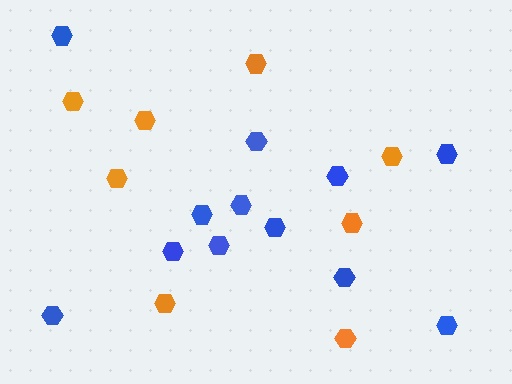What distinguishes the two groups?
There are 2 groups: one group of blue hexagons (12) and one group of orange hexagons (8).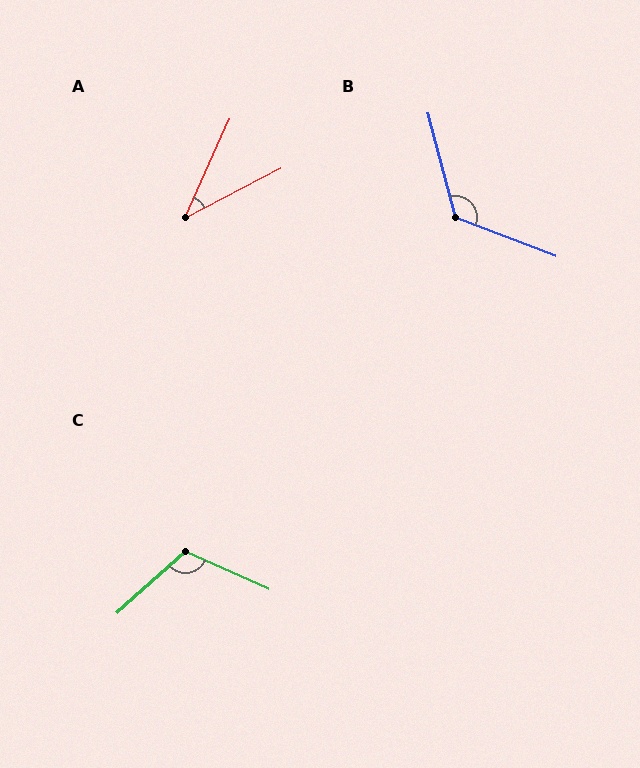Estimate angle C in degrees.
Approximately 113 degrees.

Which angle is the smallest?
A, at approximately 38 degrees.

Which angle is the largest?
B, at approximately 126 degrees.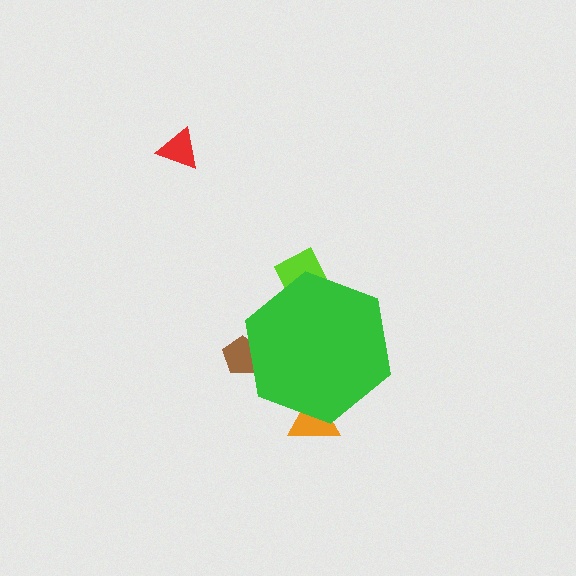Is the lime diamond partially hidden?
Yes, the lime diamond is partially hidden behind the green hexagon.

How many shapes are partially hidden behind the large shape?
3 shapes are partially hidden.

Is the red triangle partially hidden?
No, the red triangle is fully visible.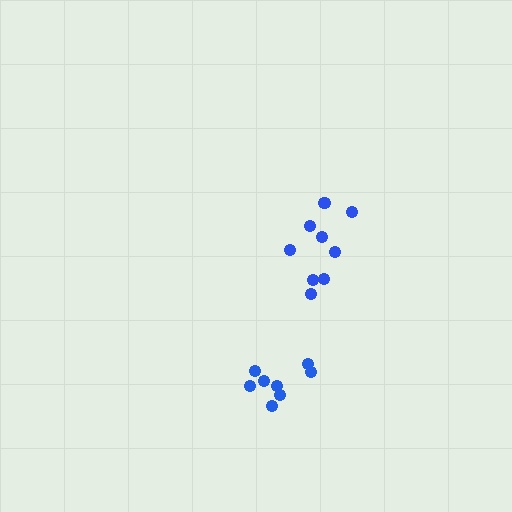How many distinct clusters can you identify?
There are 2 distinct clusters.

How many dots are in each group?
Group 1: 8 dots, Group 2: 9 dots (17 total).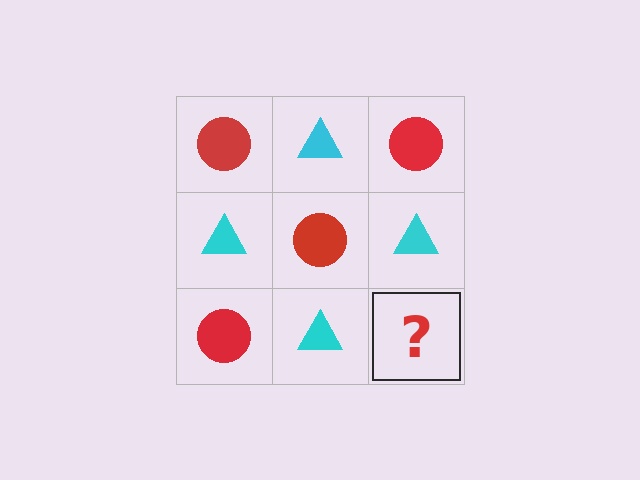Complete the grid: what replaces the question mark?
The question mark should be replaced with a red circle.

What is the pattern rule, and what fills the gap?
The rule is that it alternates red circle and cyan triangle in a checkerboard pattern. The gap should be filled with a red circle.